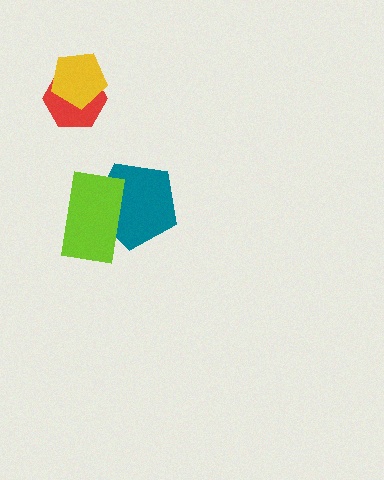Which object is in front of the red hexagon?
The yellow pentagon is in front of the red hexagon.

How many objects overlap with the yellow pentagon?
1 object overlaps with the yellow pentagon.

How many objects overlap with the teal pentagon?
1 object overlaps with the teal pentagon.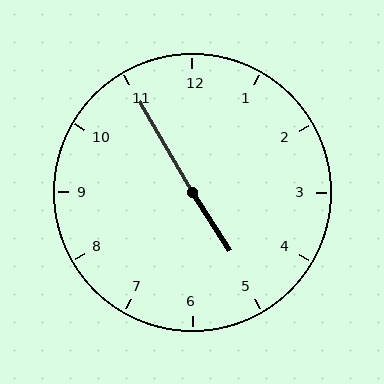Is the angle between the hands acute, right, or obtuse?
It is obtuse.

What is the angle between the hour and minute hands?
Approximately 178 degrees.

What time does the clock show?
4:55.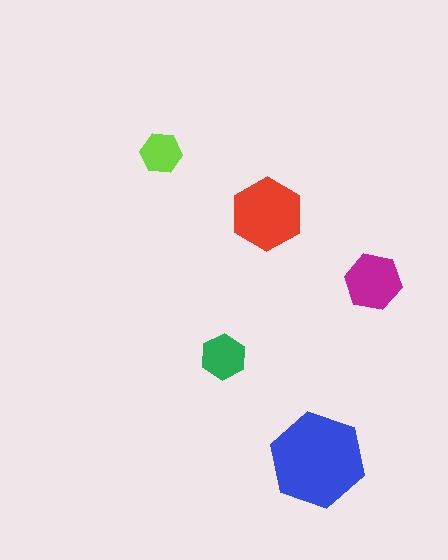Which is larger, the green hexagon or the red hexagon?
The red one.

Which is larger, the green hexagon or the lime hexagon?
The green one.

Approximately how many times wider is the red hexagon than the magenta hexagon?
About 1.5 times wider.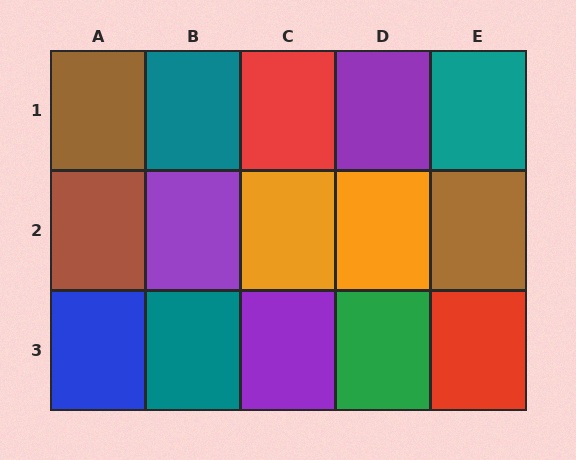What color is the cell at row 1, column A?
Brown.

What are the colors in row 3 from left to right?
Blue, teal, purple, green, red.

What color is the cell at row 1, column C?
Red.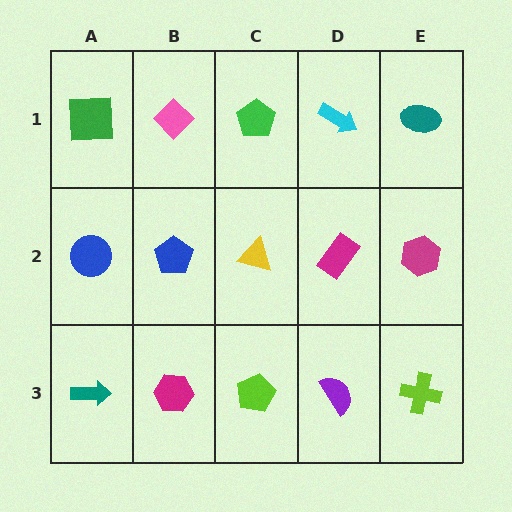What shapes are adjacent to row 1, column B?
A blue pentagon (row 2, column B), a green square (row 1, column A), a green pentagon (row 1, column C).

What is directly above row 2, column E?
A teal ellipse.